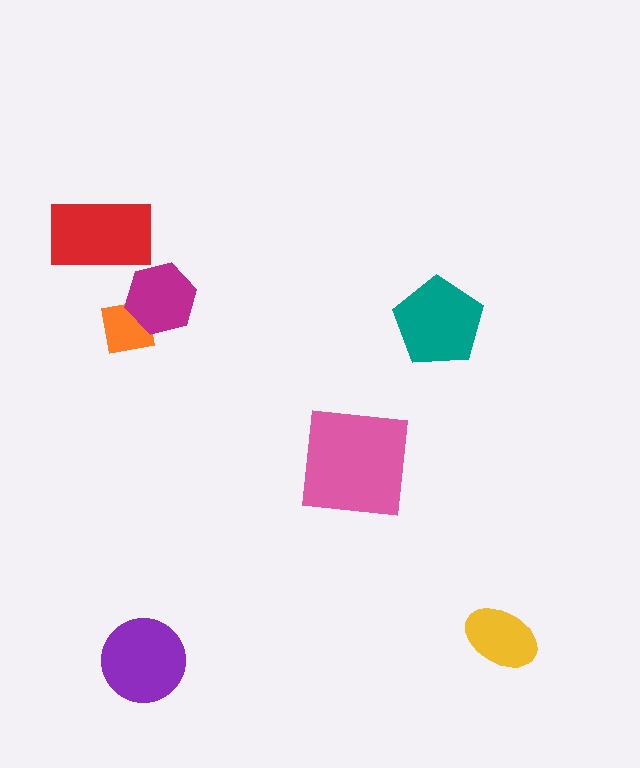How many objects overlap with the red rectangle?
0 objects overlap with the red rectangle.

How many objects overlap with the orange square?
1 object overlaps with the orange square.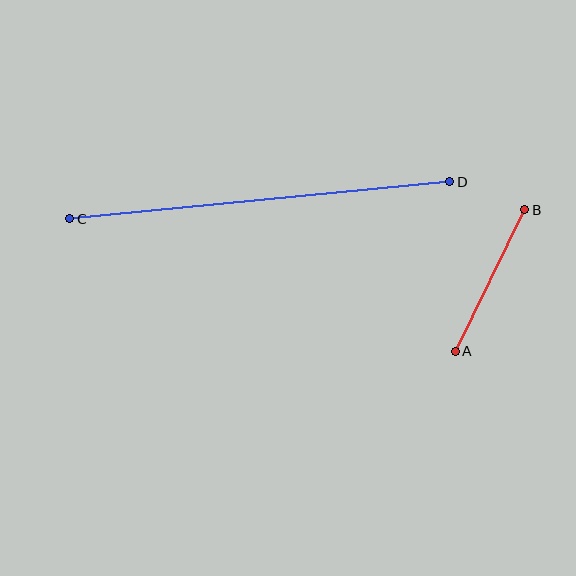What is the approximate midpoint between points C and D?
The midpoint is at approximately (260, 200) pixels.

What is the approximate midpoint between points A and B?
The midpoint is at approximately (490, 280) pixels.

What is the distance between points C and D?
The distance is approximately 382 pixels.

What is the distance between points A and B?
The distance is approximately 158 pixels.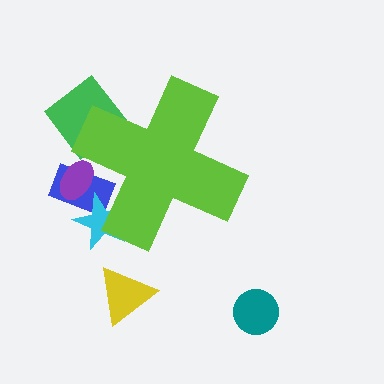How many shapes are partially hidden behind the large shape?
4 shapes are partially hidden.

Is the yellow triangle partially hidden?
No, the yellow triangle is fully visible.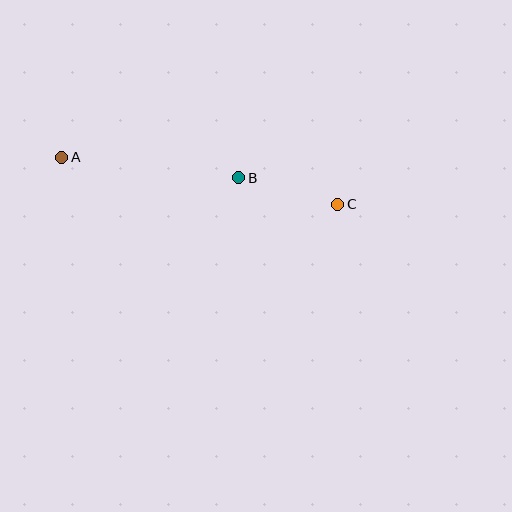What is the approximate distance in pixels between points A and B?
The distance between A and B is approximately 178 pixels.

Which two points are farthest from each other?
Points A and C are farthest from each other.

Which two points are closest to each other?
Points B and C are closest to each other.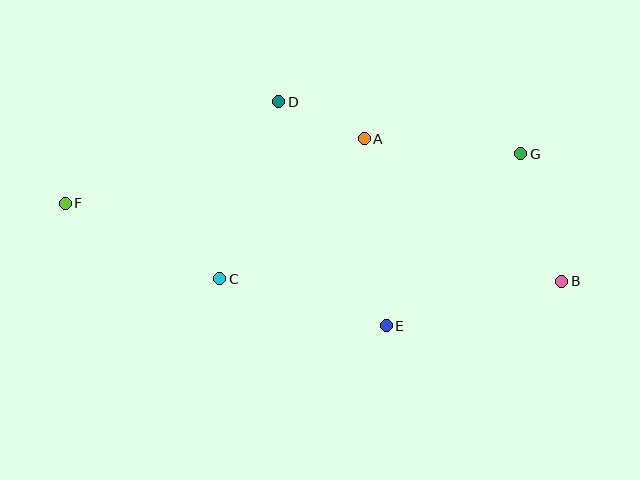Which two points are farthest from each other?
Points B and F are farthest from each other.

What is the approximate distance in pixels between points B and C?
The distance between B and C is approximately 342 pixels.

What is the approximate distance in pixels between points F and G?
The distance between F and G is approximately 458 pixels.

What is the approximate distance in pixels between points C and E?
The distance between C and E is approximately 173 pixels.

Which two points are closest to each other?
Points A and D are closest to each other.